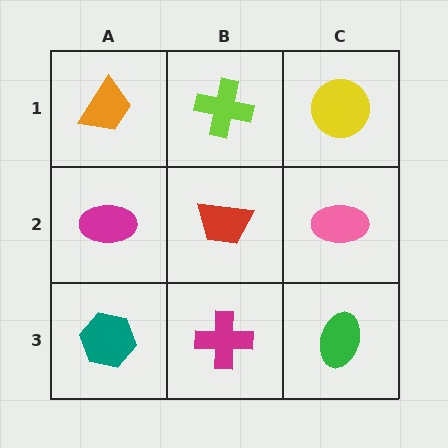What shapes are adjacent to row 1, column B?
A red trapezoid (row 2, column B), an orange trapezoid (row 1, column A), a yellow circle (row 1, column C).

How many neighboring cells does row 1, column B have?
3.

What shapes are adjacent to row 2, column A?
An orange trapezoid (row 1, column A), a teal hexagon (row 3, column A), a red trapezoid (row 2, column B).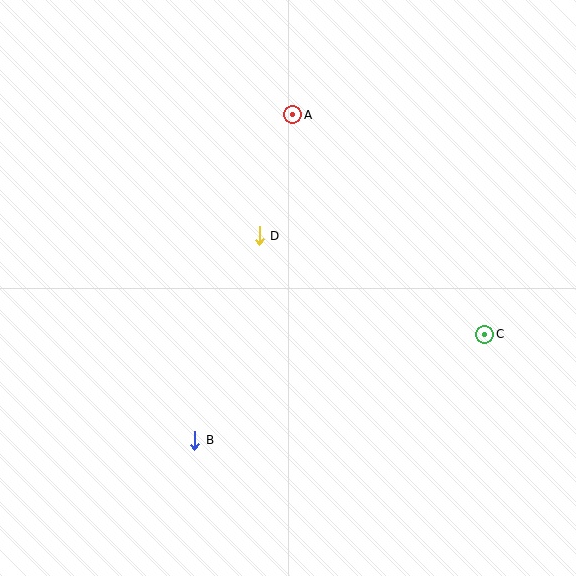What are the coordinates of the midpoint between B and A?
The midpoint between B and A is at (244, 277).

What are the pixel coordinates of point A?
Point A is at (293, 115).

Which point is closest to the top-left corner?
Point A is closest to the top-left corner.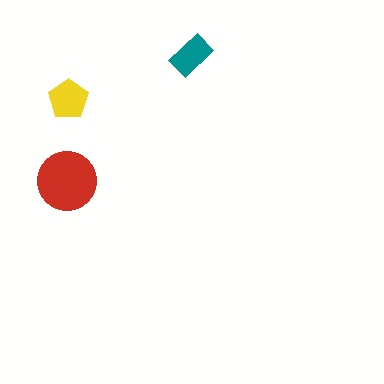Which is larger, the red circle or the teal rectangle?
The red circle.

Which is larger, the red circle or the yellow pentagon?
The red circle.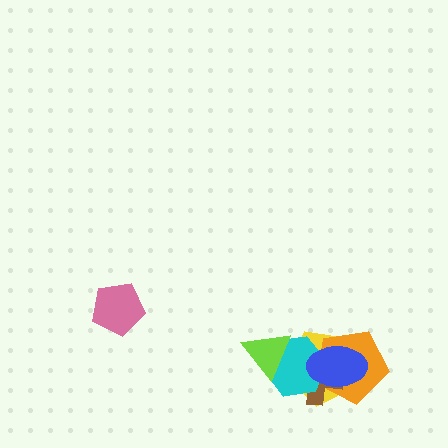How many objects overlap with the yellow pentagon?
5 objects overlap with the yellow pentagon.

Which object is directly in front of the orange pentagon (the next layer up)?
The brown cross is directly in front of the orange pentagon.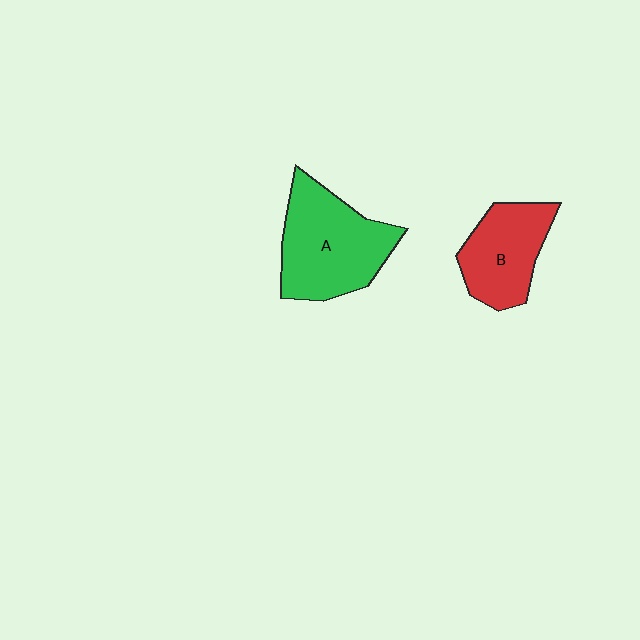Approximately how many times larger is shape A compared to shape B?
Approximately 1.4 times.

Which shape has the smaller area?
Shape B (red).